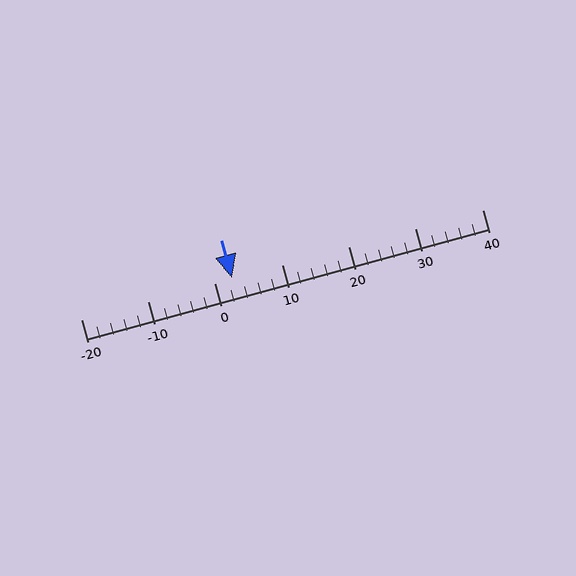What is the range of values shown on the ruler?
The ruler shows values from -20 to 40.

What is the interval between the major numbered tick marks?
The major tick marks are spaced 10 units apart.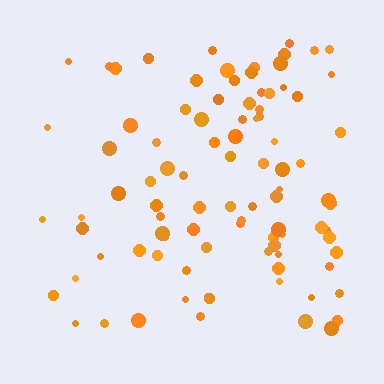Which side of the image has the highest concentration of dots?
The right.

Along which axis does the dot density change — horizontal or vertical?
Horizontal.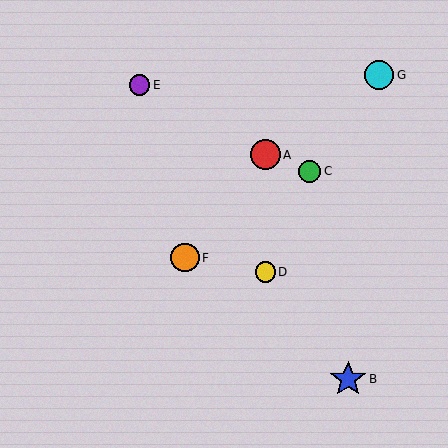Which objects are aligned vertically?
Objects A, D are aligned vertically.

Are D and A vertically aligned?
Yes, both are at x≈265.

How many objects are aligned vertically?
2 objects (A, D) are aligned vertically.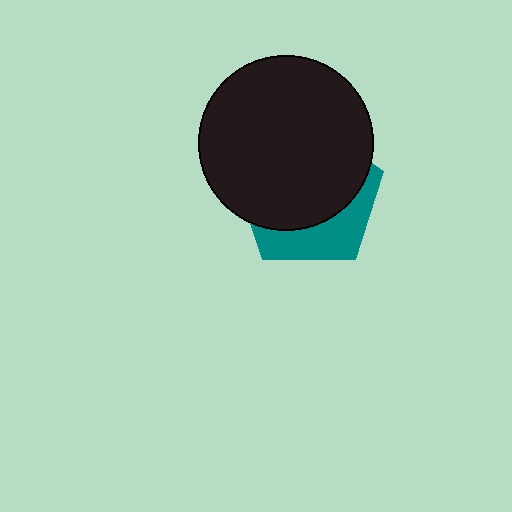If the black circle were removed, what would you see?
You would see the complete teal pentagon.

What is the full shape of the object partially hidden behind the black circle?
The partially hidden object is a teal pentagon.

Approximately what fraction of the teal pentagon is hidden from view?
Roughly 68% of the teal pentagon is hidden behind the black circle.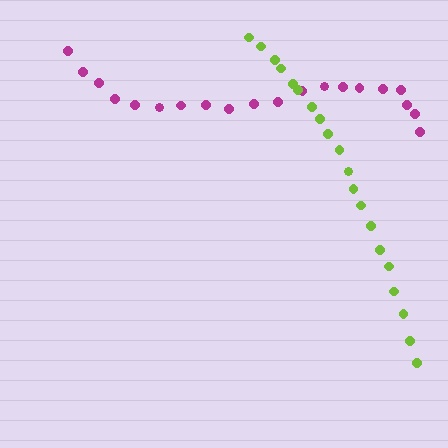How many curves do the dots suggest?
There are 2 distinct paths.